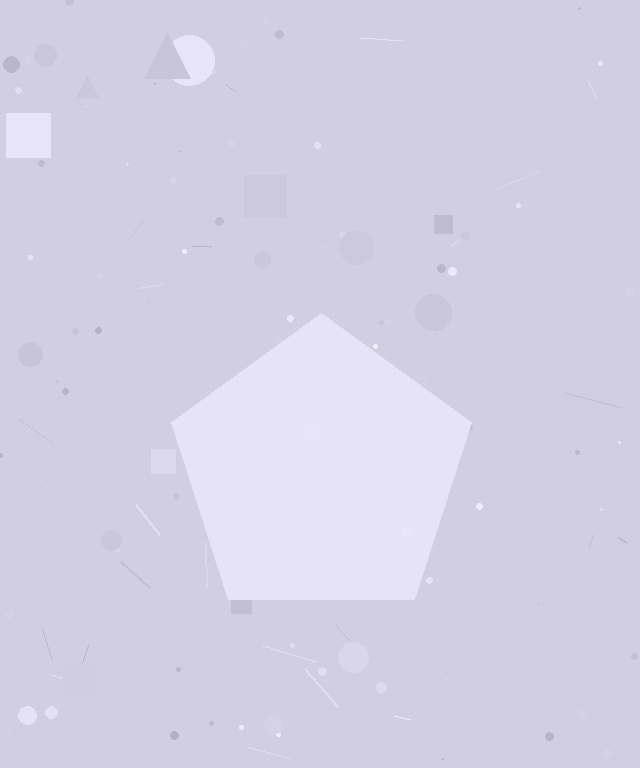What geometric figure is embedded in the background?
A pentagon is embedded in the background.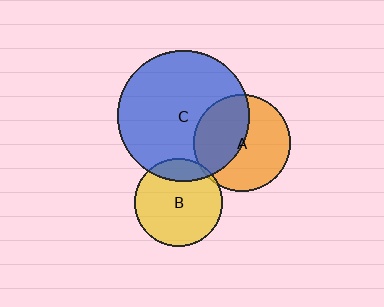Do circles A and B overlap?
Yes.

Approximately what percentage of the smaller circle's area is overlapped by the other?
Approximately 5%.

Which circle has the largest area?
Circle C (blue).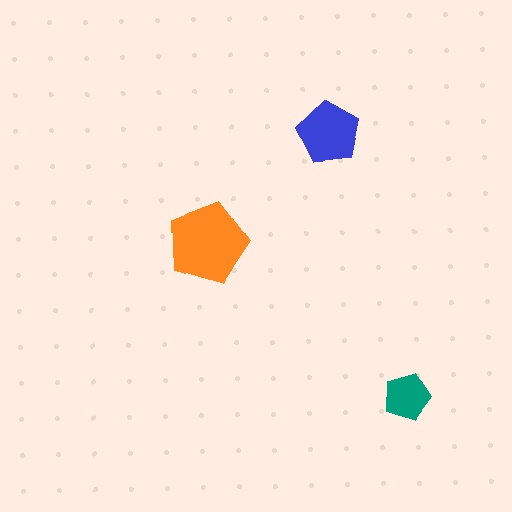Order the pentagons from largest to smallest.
the orange one, the blue one, the teal one.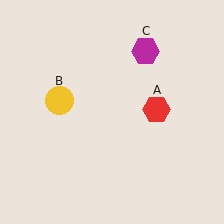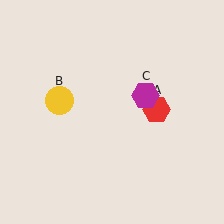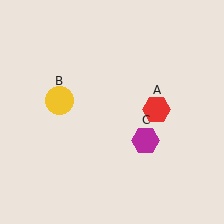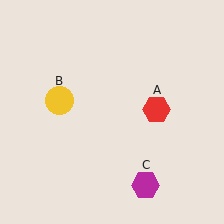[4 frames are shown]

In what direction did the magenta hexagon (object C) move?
The magenta hexagon (object C) moved down.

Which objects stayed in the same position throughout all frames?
Red hexagon (object A) and yellow circle (object B) remained stationary.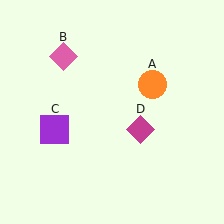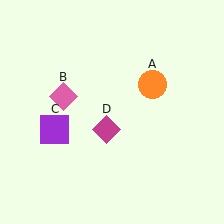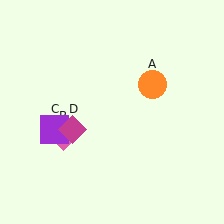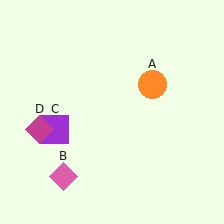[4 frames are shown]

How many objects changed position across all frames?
2 objects changed position: pink diamond (object B), magenta diamond (object D).